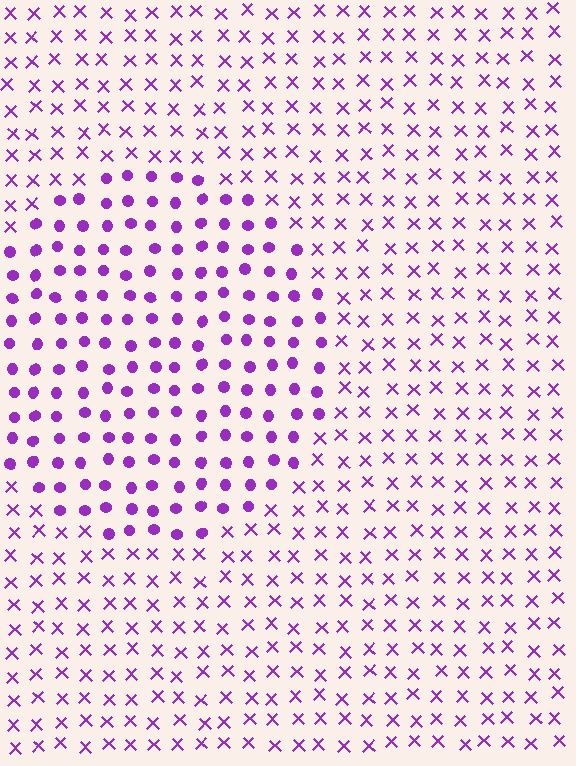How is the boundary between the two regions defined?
The boundary is defined by a change in element shape: circles inside vs. X marks outside. All elements share the same color and spacing.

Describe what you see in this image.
The image is filled with small purple elements arranged in a uniform grid. A circle-shaped region contains circles, while the surrounding area contains X marks. The boundary is defined purely by the change in element shape.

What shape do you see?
I see a circle.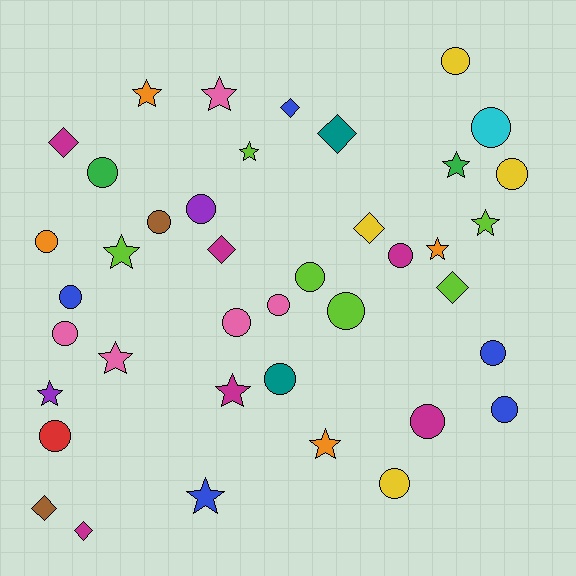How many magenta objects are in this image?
There are 6 magenta objects.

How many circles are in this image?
There are 20 circles.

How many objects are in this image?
There are 40 objects.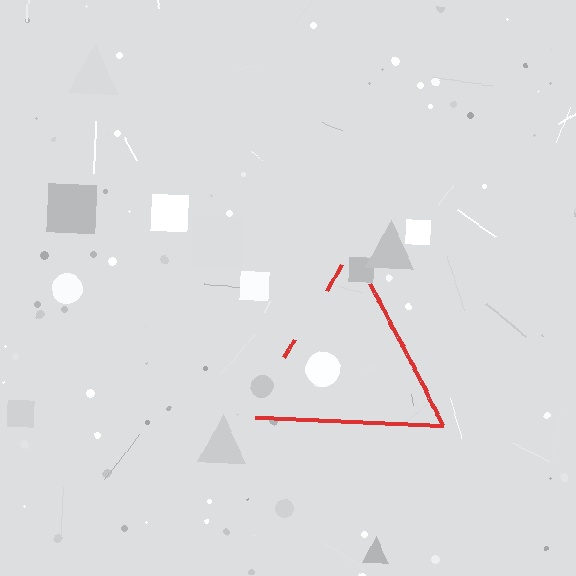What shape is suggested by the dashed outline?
The dashed outline suggests a triangle.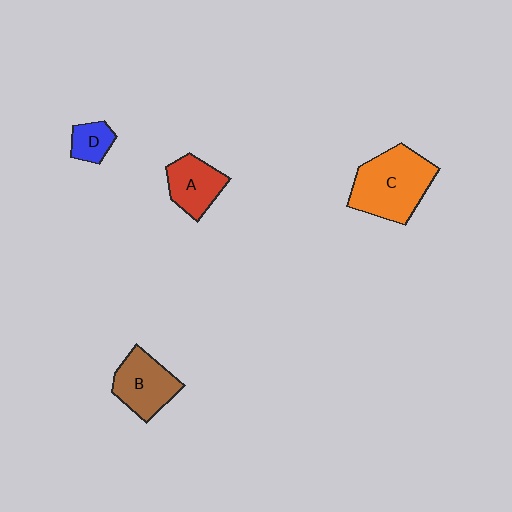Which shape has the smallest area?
Shape D (blue).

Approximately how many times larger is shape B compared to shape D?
Approximately 2.1 times.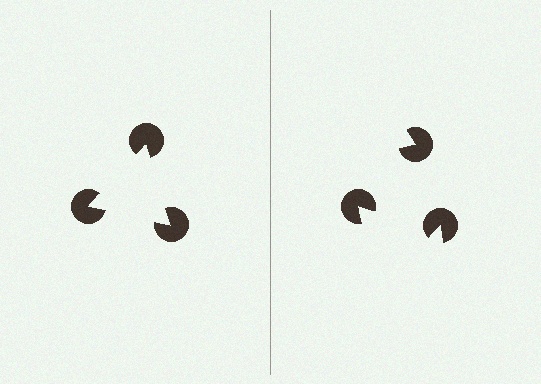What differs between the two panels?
The pac-man discs are positioned identically on both sides; only the wedge orientations differ. On the left they align to a triangle; on the right they are misaligned.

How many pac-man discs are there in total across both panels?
6 — 3 on each side.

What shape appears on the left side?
An illusory triangle.